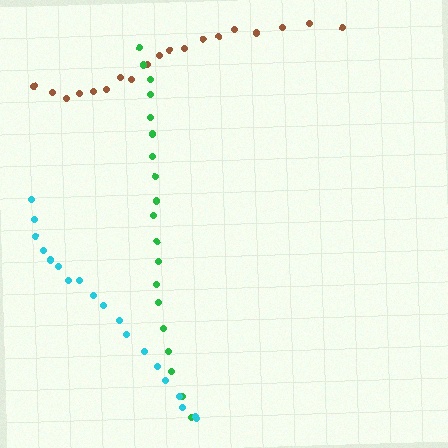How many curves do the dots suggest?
There are 3 distinct paths.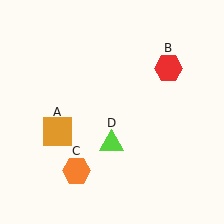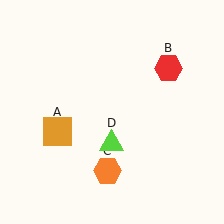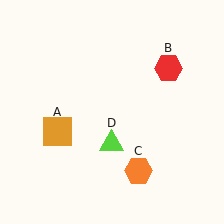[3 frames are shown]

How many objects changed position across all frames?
1 object changed position: orange hexagon (object C).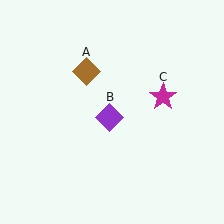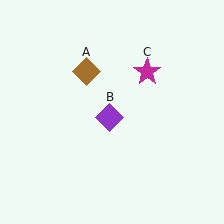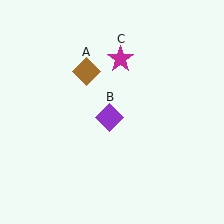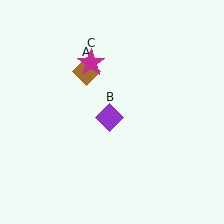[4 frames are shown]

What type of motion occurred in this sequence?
The magenta star (object C) rotated counterclockwise around the center of the scene.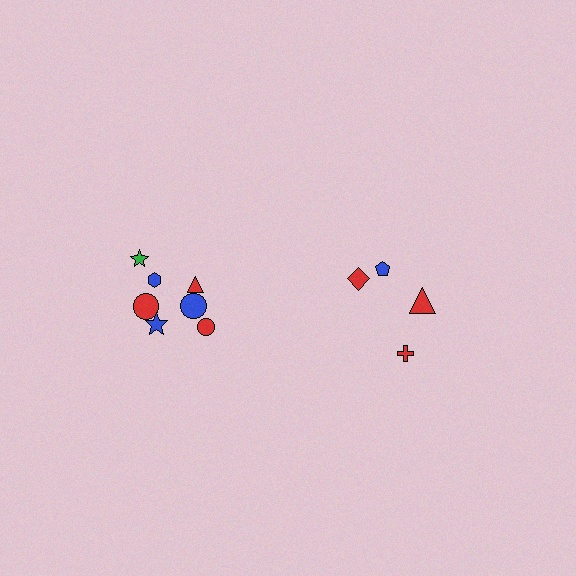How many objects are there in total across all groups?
There are 11 objects.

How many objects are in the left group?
There are 7 objects.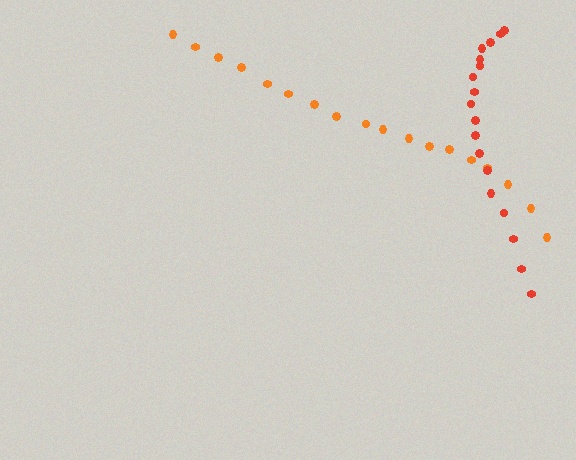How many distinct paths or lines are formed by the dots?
There are 2 distinct paths.